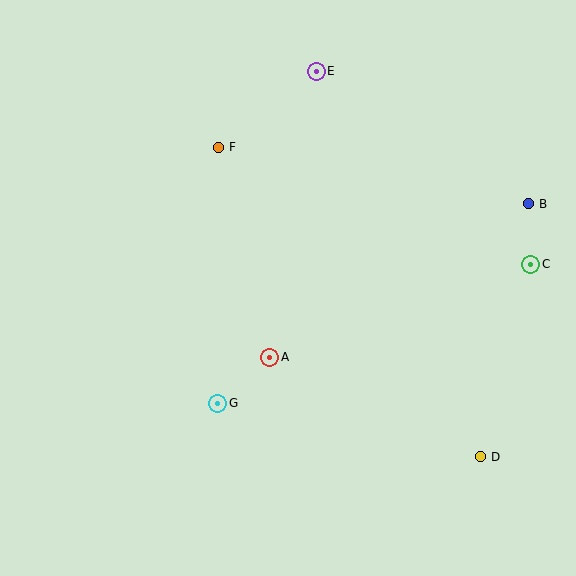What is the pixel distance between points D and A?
The distance between D and A is 233 pixels.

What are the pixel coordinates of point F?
Point F is at (218, 147).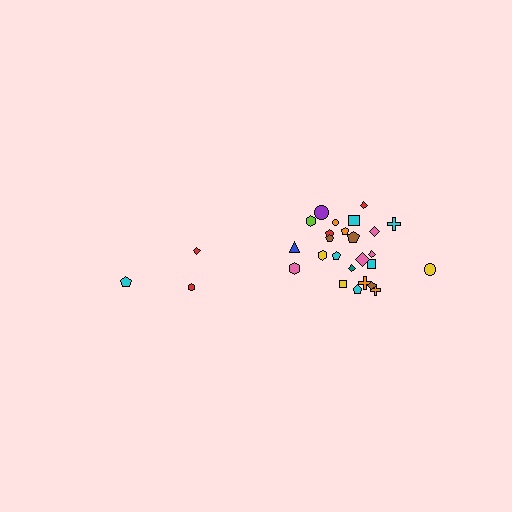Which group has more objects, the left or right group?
The right group.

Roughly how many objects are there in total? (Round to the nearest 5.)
Roughly 30 objects in total.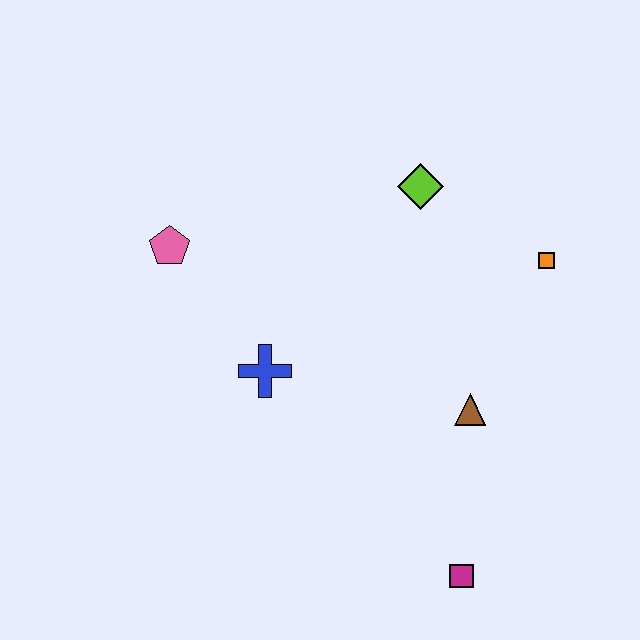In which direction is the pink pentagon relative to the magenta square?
The pink pentagon is above the magenta square.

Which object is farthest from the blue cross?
The orange square is farthest from the blue cross.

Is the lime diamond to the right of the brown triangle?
No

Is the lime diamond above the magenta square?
Yes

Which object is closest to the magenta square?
The brown triangle is closest to the magenta square.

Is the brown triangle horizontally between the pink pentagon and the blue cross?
No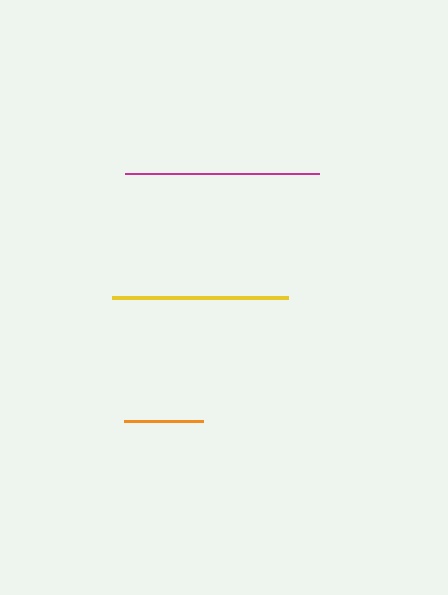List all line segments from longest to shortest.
From longest to shortest: magenta, yellow, orange.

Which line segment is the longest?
The magenta line is the longest at approximately 194 pixels.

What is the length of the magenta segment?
The magenta segment is approximately 194 pixels long.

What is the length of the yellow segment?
The yellow segment is approximately 176 pixels long.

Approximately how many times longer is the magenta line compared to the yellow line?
The magenta line is approximately 1.1 times the length of the yellow line.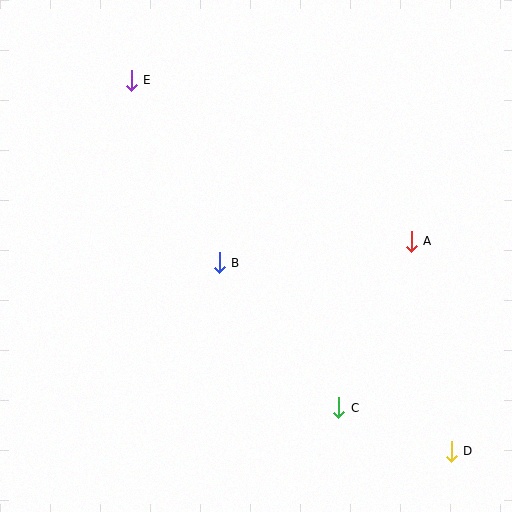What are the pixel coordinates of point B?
Point B is at (219, 263).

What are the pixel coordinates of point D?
Point D is at (451, 451).